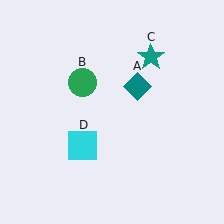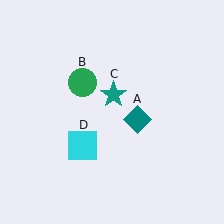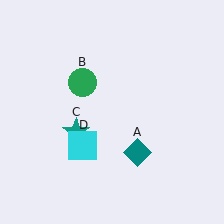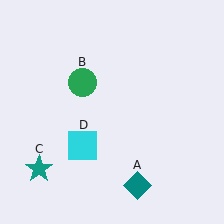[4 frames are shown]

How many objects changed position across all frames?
2 objects changed position: teal diamond (object A), teal star (object C).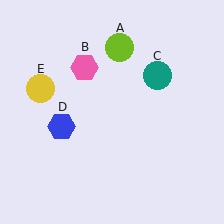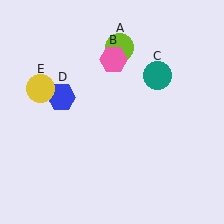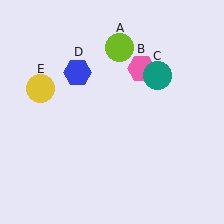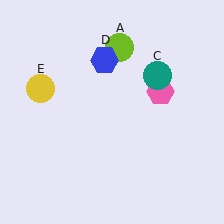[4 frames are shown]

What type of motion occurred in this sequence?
The pink hexagon (object B), blue hexagon (object D) rotated clockwise around the center of the scene.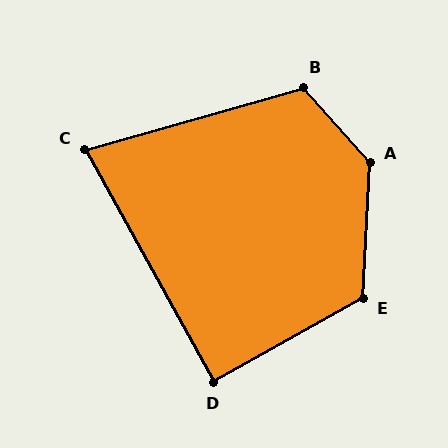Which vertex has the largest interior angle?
A, at approximately 136 degrees.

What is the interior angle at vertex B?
Approximately 115 degrees (obtuse).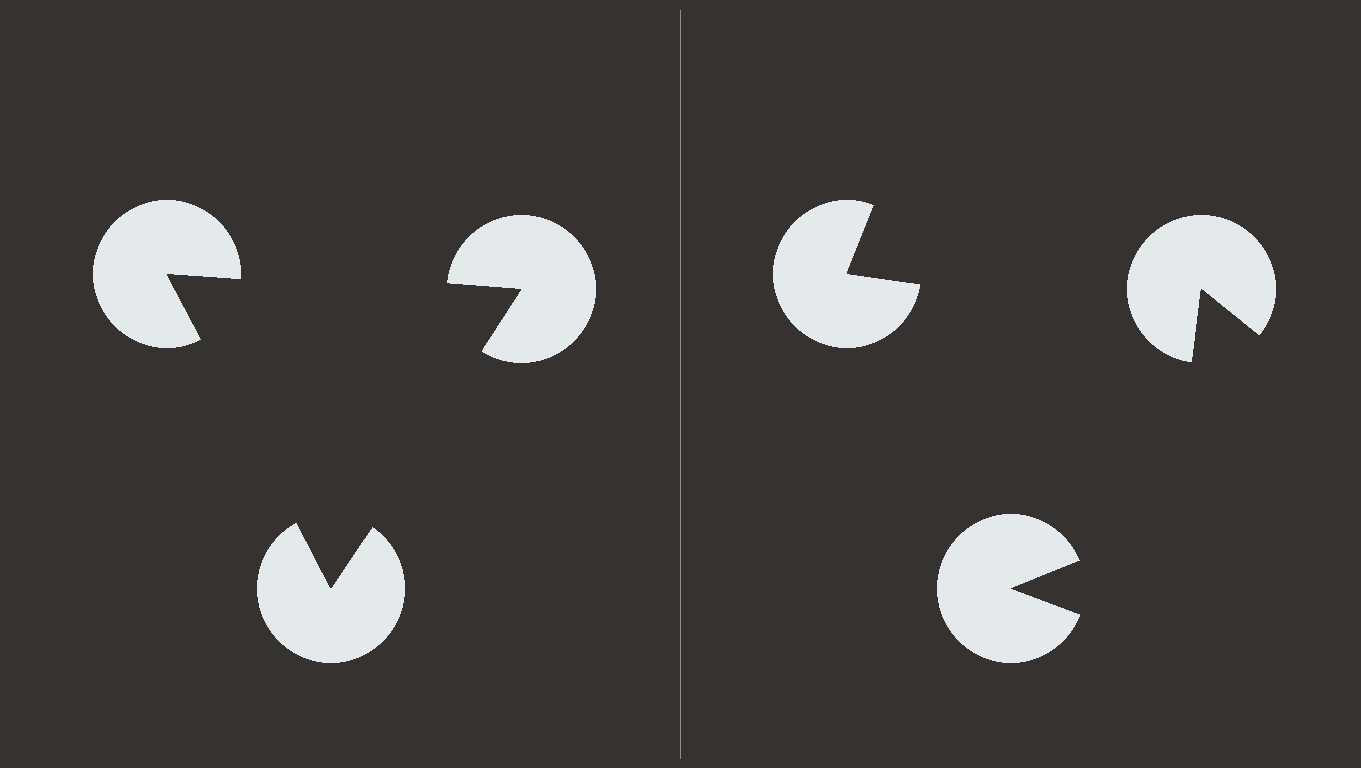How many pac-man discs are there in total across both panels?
6 — 3 on each side.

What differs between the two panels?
The pac-man discs are positioned identically on both sides; only the wedge orientations differ. On the left they align to a triangle; on the right they are misaligned.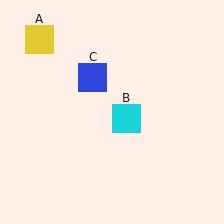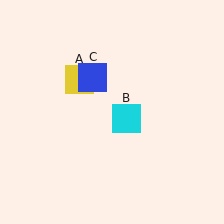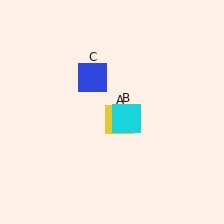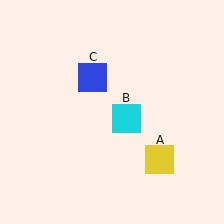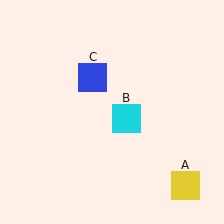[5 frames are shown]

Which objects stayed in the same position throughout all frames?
Cyan square (object B) and blue square (object C) remained stationary.